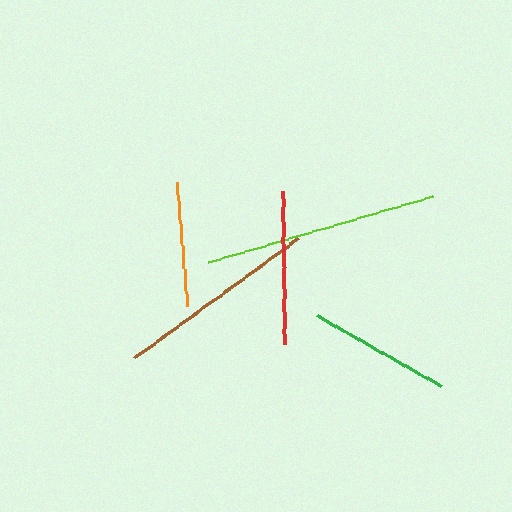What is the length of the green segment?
The green segment is approximately 143 pixels long.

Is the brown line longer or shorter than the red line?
The brown line is longer than the red line.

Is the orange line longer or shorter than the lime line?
The lime line is longer than the orange line.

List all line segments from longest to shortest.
From longest to shortest: lime, brown, red, green, orange.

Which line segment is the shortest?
The orange line is the shortest at approximately 124 pixels.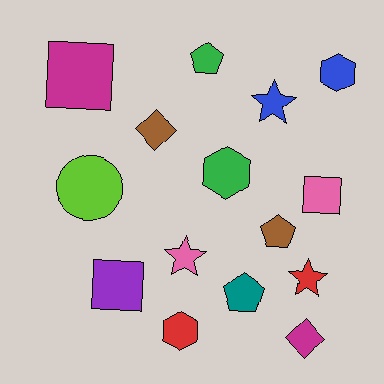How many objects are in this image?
There are 15 objects.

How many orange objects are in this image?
There are no orange objects.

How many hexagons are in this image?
There are 3 hexagons.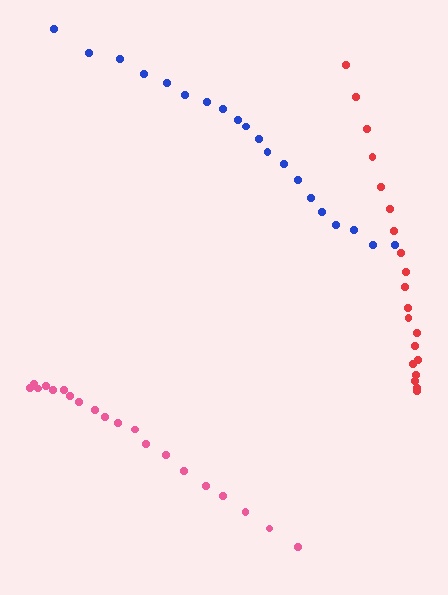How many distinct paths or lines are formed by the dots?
There are 3 distinct paths.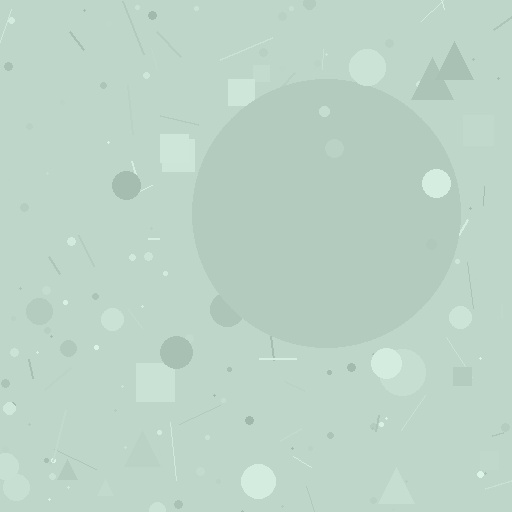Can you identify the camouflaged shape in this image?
The camouflaged shape is a circle.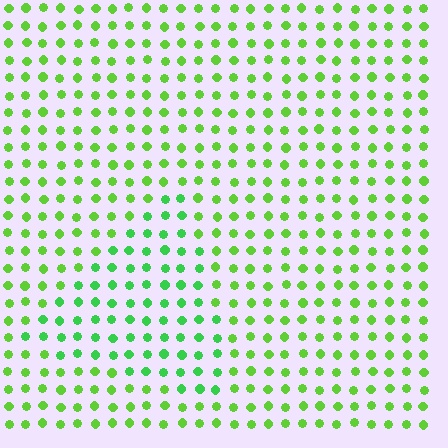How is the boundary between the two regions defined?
The boundary is defined purely by a slight shift in hue (about 25 degrees). Spacing, size, and orientation are identical on both sides.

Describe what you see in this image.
The image is filled with small lime elements in a uniform arrangement. A triangle-shaped region is visible where the elements are tinted to a slightly different hue, forming a subtle color boundary.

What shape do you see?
I see a triangle.